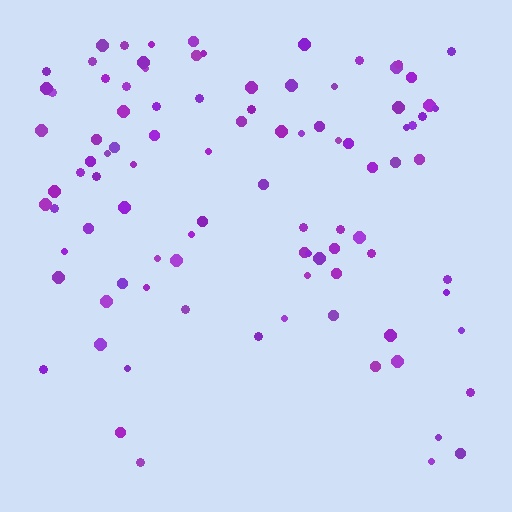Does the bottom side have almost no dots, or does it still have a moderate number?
Still a moderate number, just noticeably fewer than the top.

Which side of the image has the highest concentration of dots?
The top.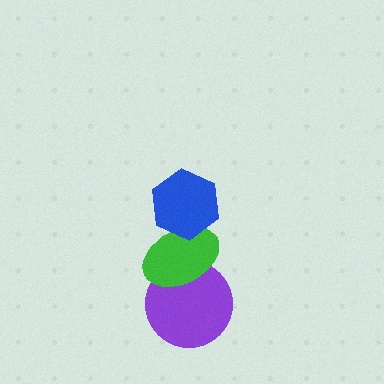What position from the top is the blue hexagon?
The blue hexagon is 1st from the top.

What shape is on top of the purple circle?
The green ellipse is on top of the purple circle.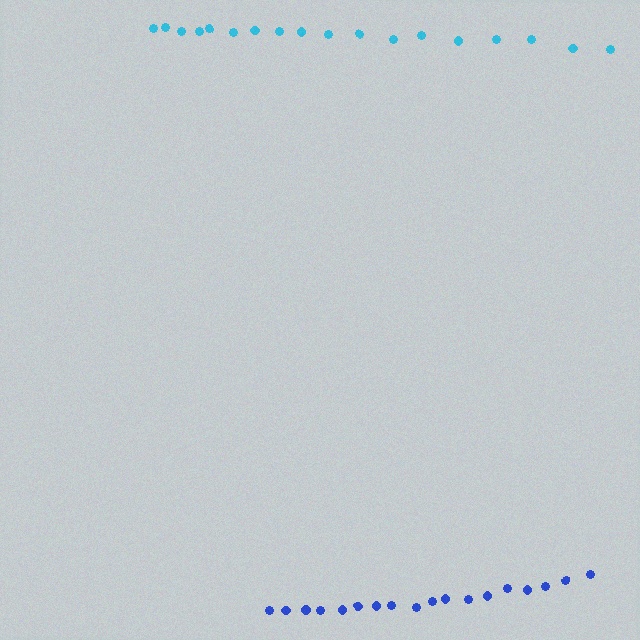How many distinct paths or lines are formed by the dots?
There are 2 distinct paths.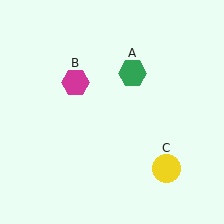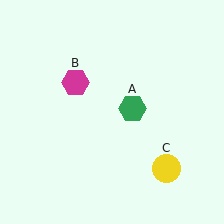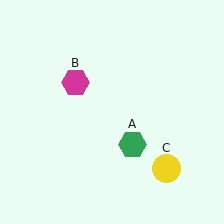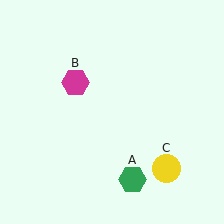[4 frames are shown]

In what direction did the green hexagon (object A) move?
The green hexagon (object A) moved down.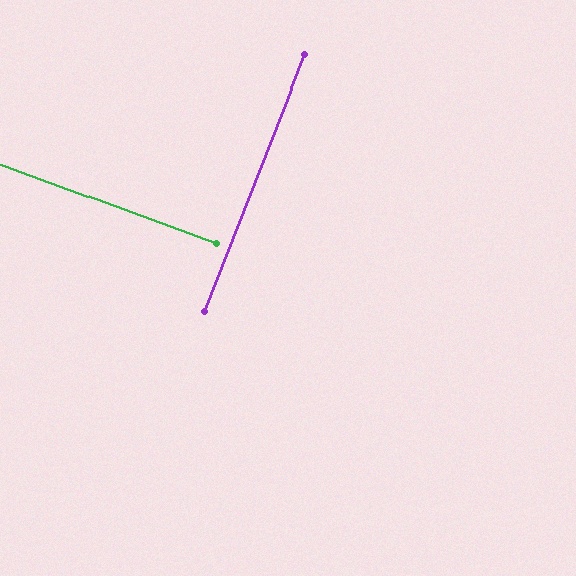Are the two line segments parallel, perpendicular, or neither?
Perpendicular — they meet at approximately 89°.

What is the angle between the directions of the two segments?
Approximately 89 degrees.